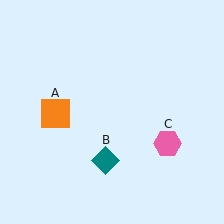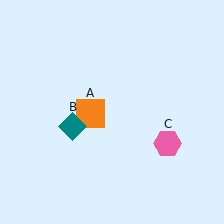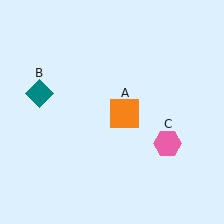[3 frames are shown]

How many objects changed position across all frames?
2 objects changed position: orange square (object A), teal diamond (object B).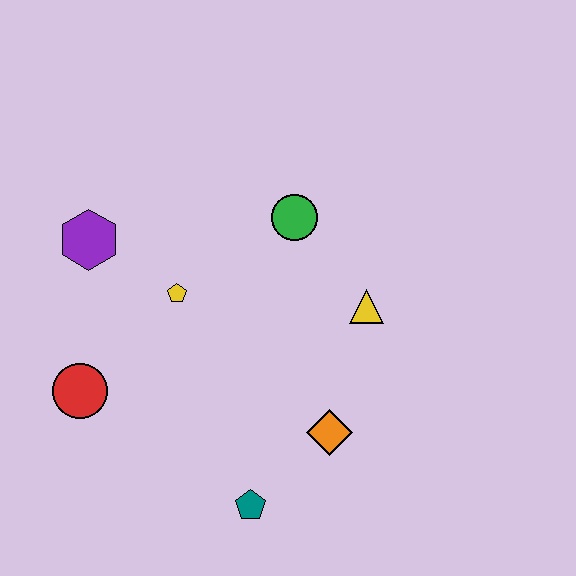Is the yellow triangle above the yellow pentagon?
No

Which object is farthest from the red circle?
The yellow triangle is farthest from the red circle.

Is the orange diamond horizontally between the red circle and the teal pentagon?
No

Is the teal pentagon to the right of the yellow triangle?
No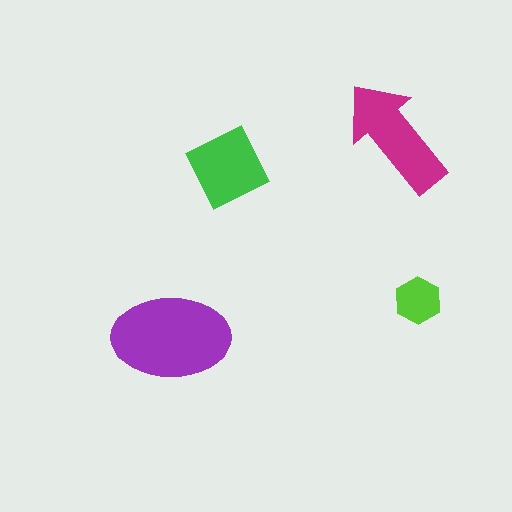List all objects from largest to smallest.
The purple ellipse, the magenta arrow, the green diamond, the lime hexagon.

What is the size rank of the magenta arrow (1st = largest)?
2nd.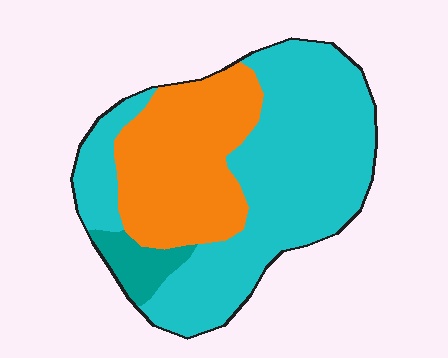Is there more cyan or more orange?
Cyan.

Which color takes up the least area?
Teal, at roughly 5%.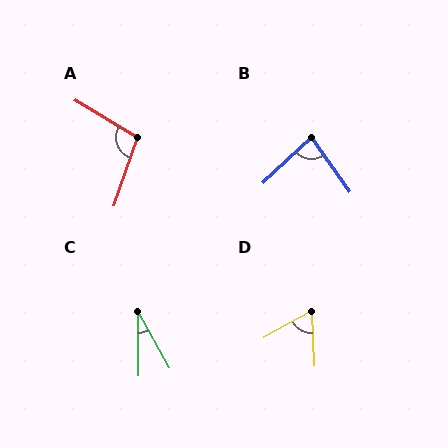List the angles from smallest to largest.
C (29°), D (63°), B (82°), A (103°).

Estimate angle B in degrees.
Approximately 82 degrees.